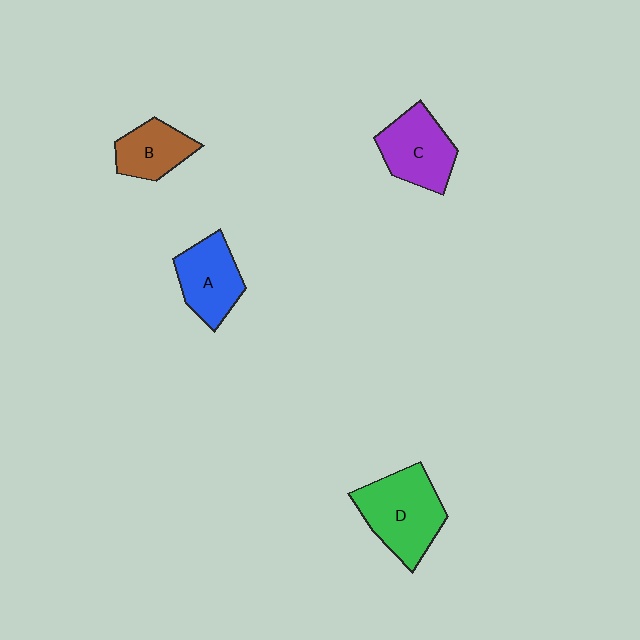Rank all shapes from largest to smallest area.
From largest to smallest: D (green), C (purple), A (blue), B (brown).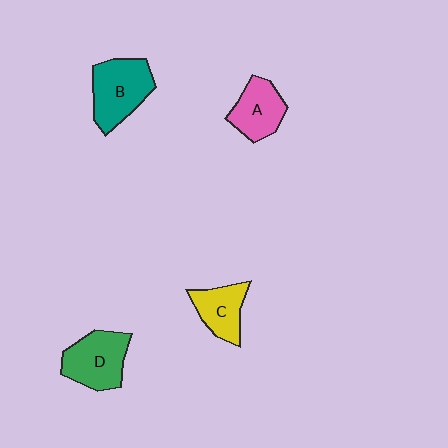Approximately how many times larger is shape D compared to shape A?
Approximately 1.2 times.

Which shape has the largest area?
Shape B (teal).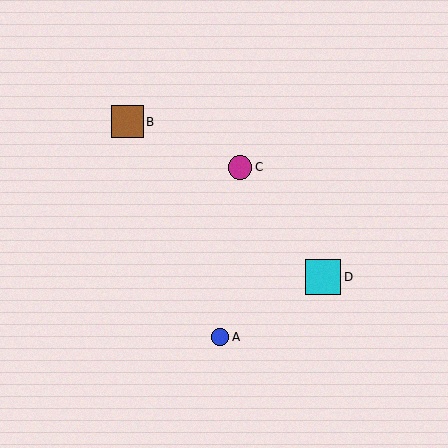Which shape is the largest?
The cyan square (labeled D) is the largest.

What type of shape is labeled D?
Shape D is a cyan square.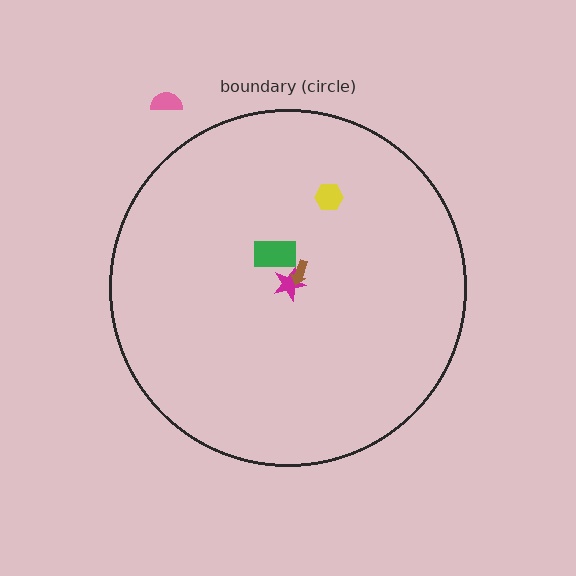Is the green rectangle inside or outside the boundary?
Inside.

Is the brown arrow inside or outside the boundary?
Inside.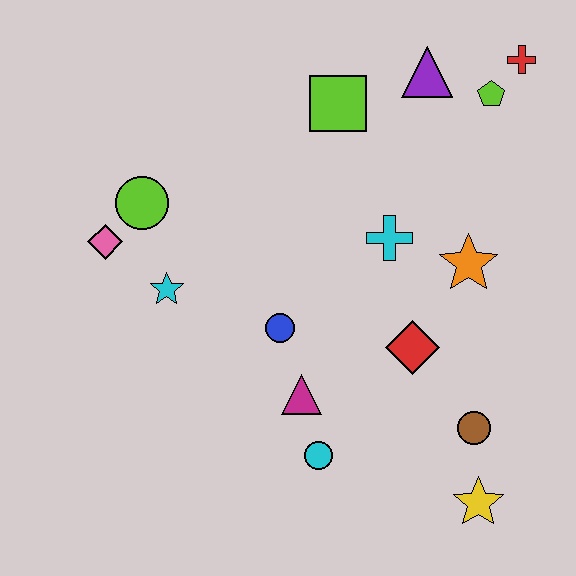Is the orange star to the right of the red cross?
No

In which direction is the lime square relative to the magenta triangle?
The lime square is above the magenta triangle.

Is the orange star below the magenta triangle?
No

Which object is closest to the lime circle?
The pink diamond is closest to the lime circle.